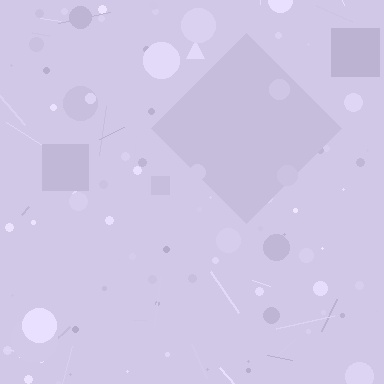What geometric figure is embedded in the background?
A diamond is embedded in the background.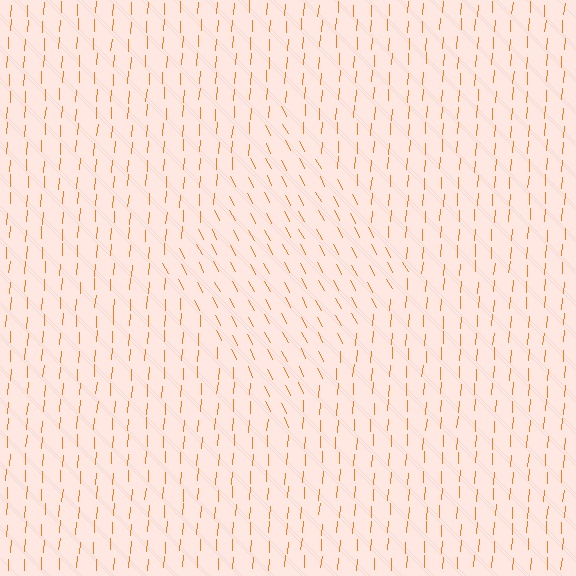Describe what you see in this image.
The image is filled with small orange line segments. A diamond region in the image has lines oriented differently from the surrounding lines, creating a visible texture boundary.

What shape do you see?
I see a diamond.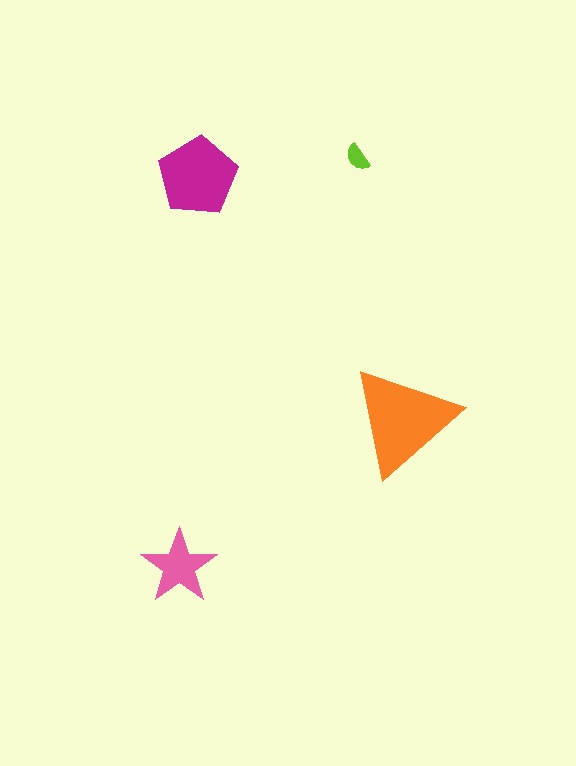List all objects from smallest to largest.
The lime semicircle, the pink star, the magenta pentagon, the orange triangle.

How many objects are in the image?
There are 4 objects in the image.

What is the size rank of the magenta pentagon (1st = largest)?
2nd.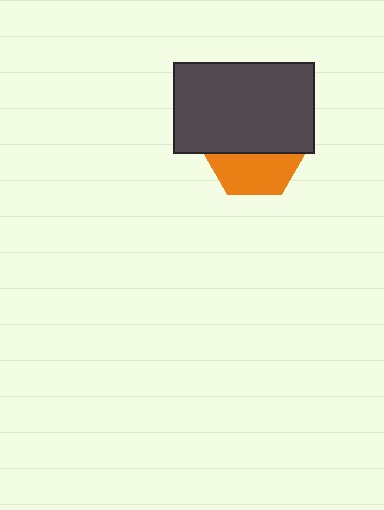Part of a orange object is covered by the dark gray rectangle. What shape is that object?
It is a hexagon.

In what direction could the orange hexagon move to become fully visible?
The orange hexagon could move down. That would shift it out from behind the dark gray rectangle entirely.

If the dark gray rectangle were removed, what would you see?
You would see the complete orange hexagon.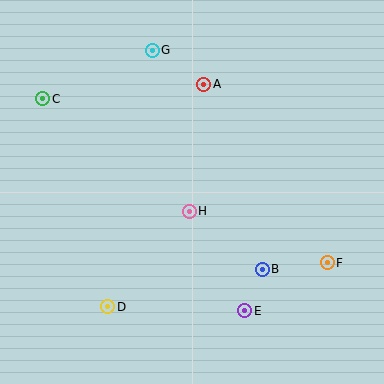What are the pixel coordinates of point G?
Point G is at (152, 50).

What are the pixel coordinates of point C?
Point C is at (43, 99).